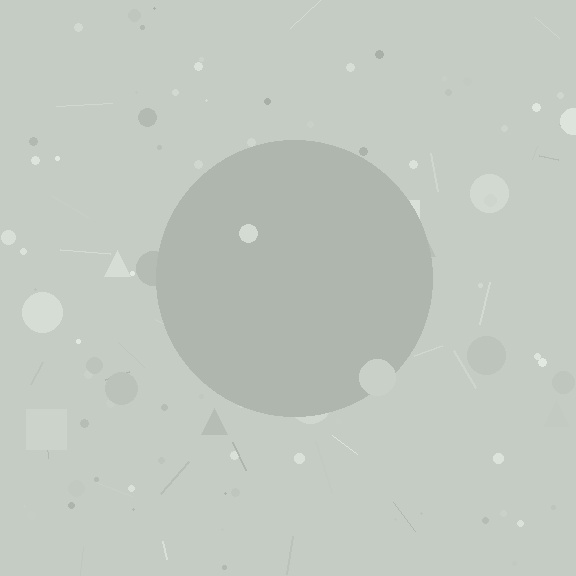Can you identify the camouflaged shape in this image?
The camouflaged shape is a circle.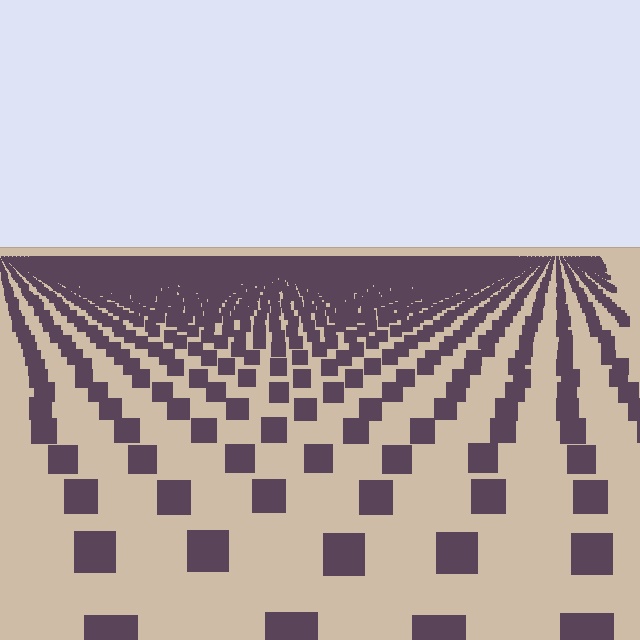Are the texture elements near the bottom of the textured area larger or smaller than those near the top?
Larger. Near the bottom, elements are closer to the viewer and appear at a bigger on-screen size.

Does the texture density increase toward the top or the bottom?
Density increases toward the top.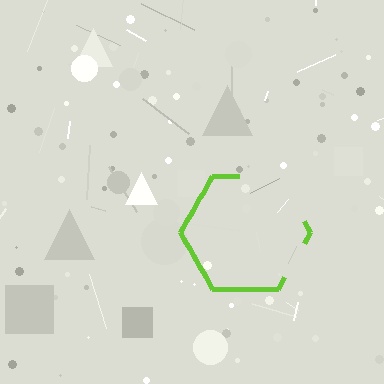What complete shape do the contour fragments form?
The contour fragments form a hexagon.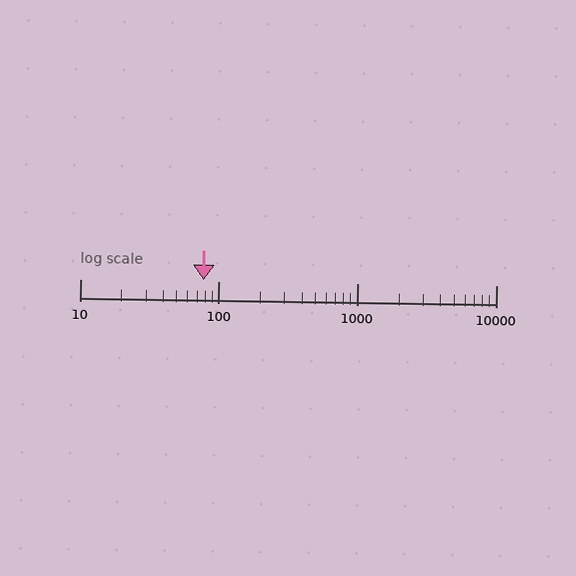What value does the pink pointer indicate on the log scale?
The pointer indicates approximately 78.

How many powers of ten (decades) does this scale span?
The scale spans 3 decades, from 10 to 10000.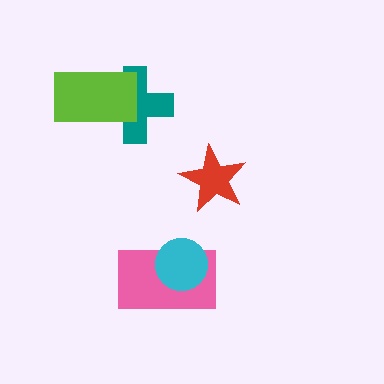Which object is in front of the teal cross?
The lime rectangle is in front of the teal cross.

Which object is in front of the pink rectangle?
The cyan circle is in front of the pink rectangle.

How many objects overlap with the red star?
0 objects overlap with the red star.